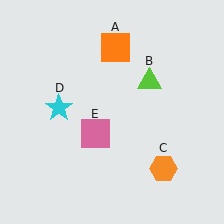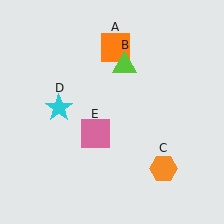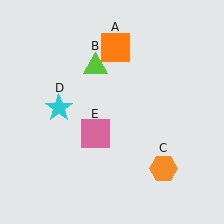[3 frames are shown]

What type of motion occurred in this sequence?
The lime triangle (object B) rotated counterclockwise around the center of the scene.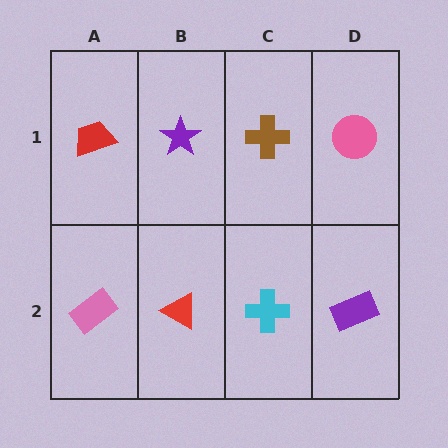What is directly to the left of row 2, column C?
A red triangle.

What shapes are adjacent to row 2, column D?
A pink circle (row 1, column D), a cyan cross (row 2, column C).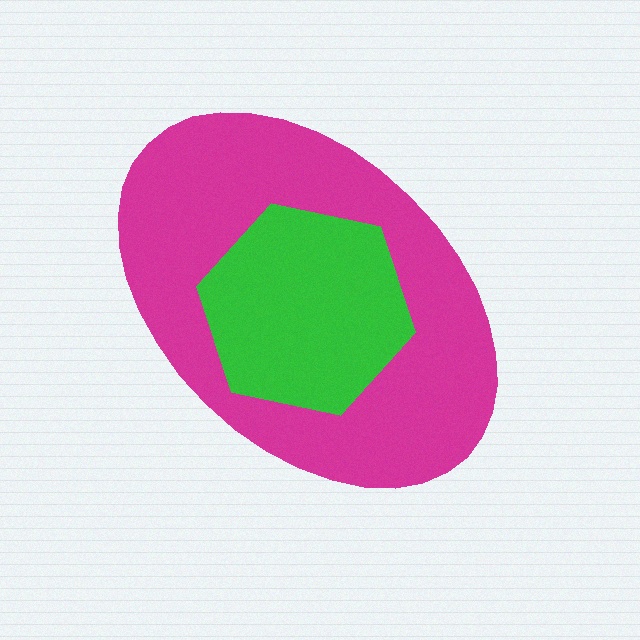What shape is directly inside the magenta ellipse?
The green hexagon.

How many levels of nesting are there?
2.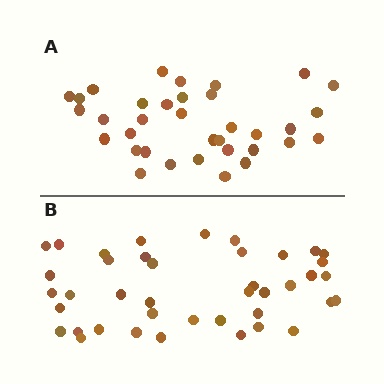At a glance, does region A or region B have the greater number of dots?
Region B (the bottom region) has more dots.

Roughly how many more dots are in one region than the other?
Region B has about 6 more dots than region A.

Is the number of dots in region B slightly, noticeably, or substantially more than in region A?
Region B has only slightly more — the two regions are fairly close. The ratio is roughly 1.2 to 1.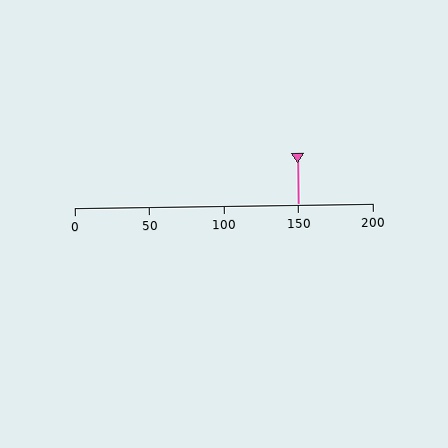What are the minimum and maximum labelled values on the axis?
The axis runs from 0 to 200.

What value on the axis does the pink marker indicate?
The marker indicates approximately 150.